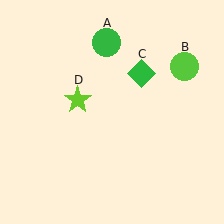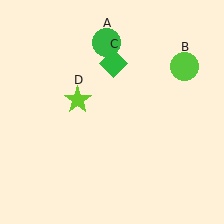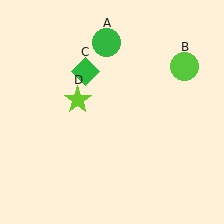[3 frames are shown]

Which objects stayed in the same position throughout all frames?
Green circle (object A) and lime circle (object B) and lime star (object D) remained stationary.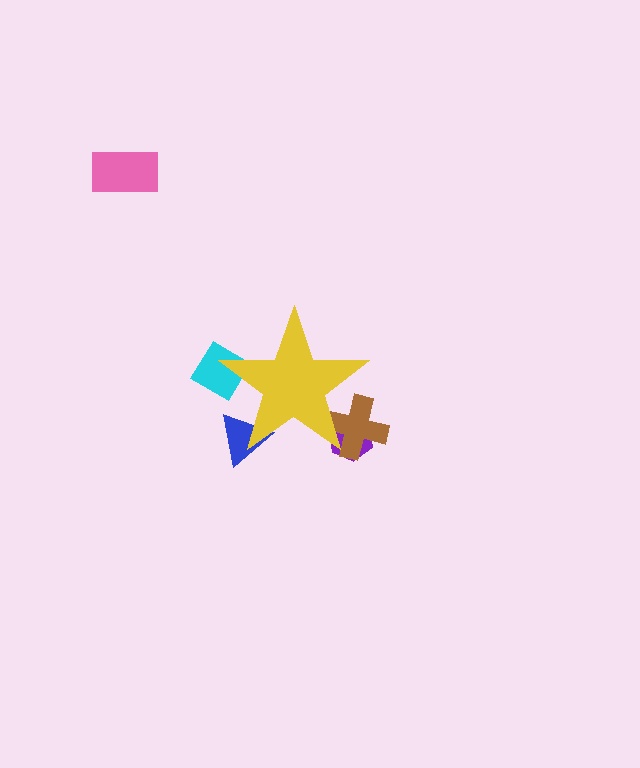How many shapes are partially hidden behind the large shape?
4 shapes are partially hidden.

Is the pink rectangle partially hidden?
No, the pink rectangle is fully visible.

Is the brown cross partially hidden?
Yes, the brown cross is partially hidden behind the yellow star.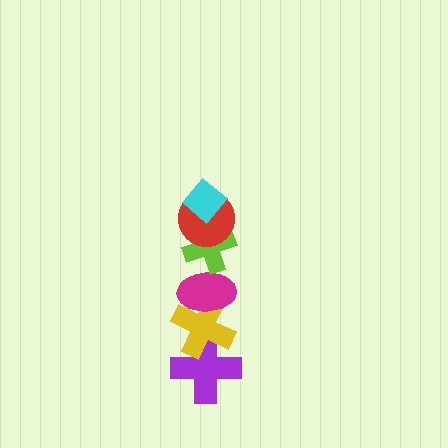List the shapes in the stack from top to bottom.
From top to bottom: the cyan diamond, the red circle, the lime cross, the magenta ellipse, the yellow cross, the purple cross.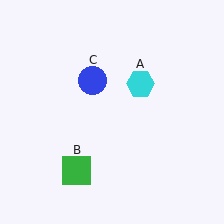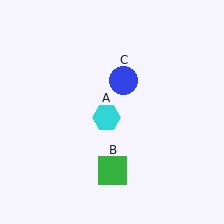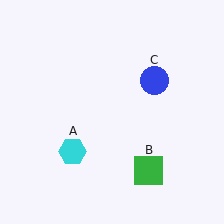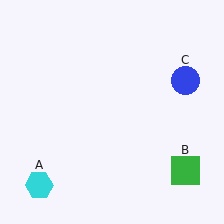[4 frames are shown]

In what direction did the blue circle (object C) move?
The blue circle (object C) moved right.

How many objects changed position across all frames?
3 objects changed position: cyan hexagon (object A), green square (object B), blue circle (object C).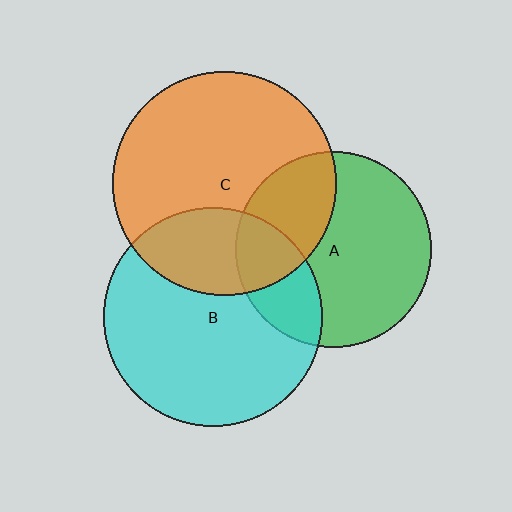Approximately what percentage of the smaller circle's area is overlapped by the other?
Approximately 30%.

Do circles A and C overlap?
Yes.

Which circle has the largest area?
Circle C (orange).